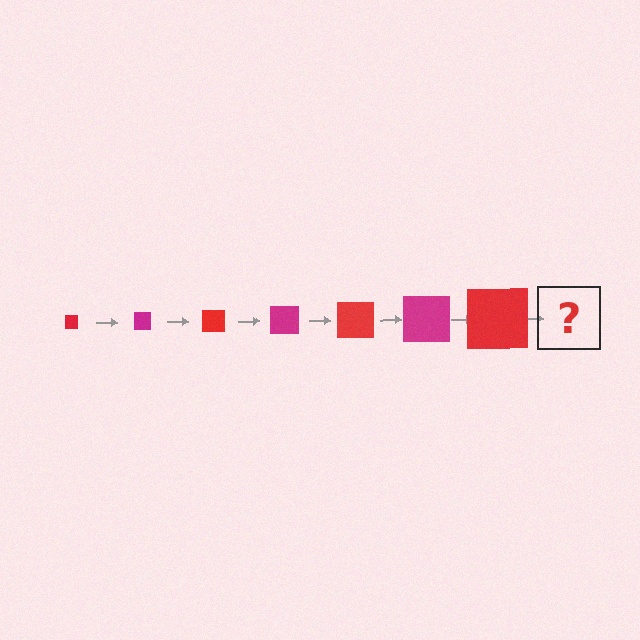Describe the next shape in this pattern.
It should be a magenta square, larger than the previous one.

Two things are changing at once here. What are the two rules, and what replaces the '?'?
The two rules are that the square grows larger each step and the color cycles through red and magenta. The '?' should be a magenta square, larger than the previous one.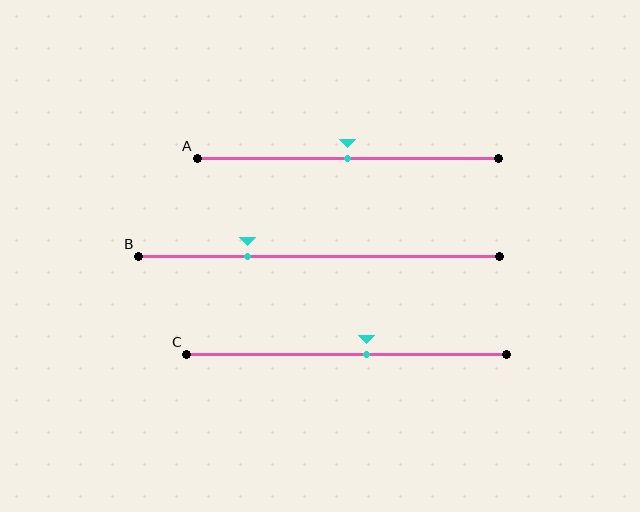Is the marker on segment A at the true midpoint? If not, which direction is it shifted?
Yes, the marker on segment A is at the true midpoint.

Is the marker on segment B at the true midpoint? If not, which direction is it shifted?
No, the marker on segment B is shifted to the left by about 20% of the segment length.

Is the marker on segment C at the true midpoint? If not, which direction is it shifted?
No, the marker on segment C is shifted to the right by about 6% of the segment length.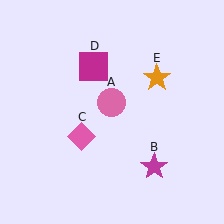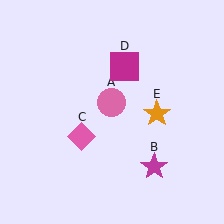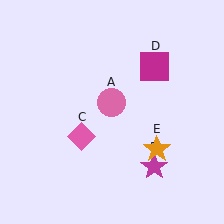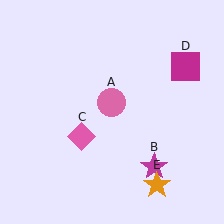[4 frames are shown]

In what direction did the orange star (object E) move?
The orange star (object E) moved down.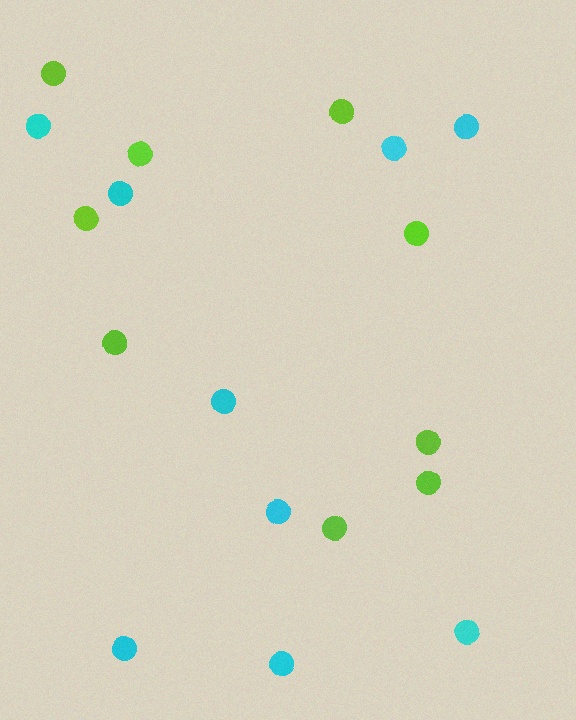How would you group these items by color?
There are 2 groups: one group of lime circles (9) and one group of cyan circles (9).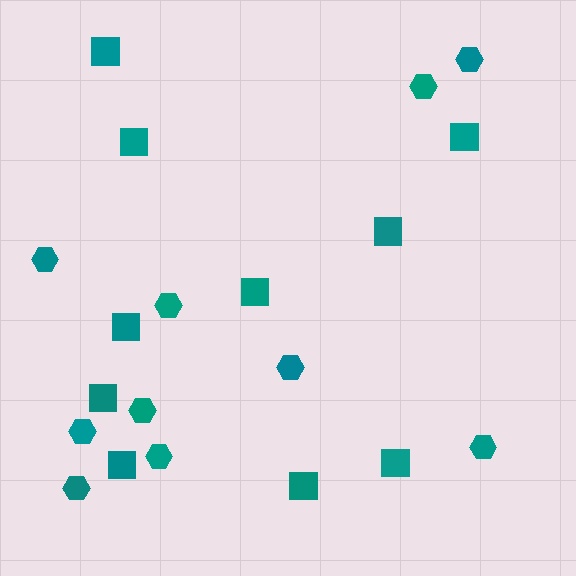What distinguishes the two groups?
There are 2 groups: one group of hexagons (10) and one group of squares (10).